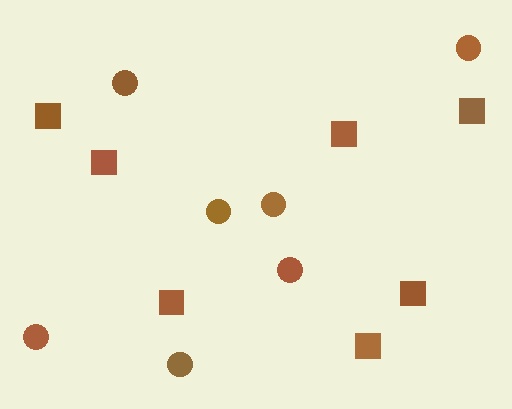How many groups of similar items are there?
There are 2 groups: one group of circles (7) and one group of squares (7).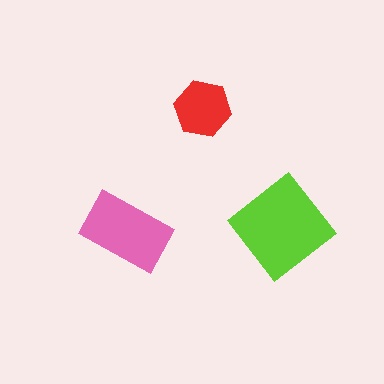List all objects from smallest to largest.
The red hexagon, the pink rectangle, the lime diamond.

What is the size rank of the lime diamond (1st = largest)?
1st.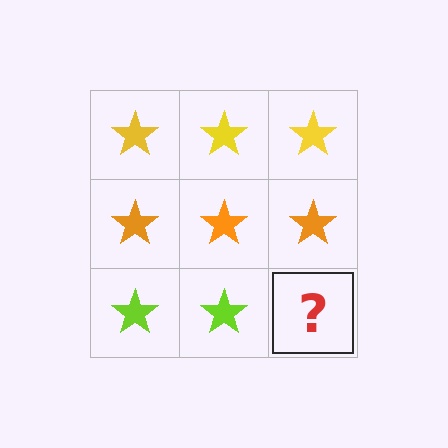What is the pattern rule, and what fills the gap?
The rule is that each row has a consistent color. The gap should be filled with a lime star.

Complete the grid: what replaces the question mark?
The question mark should be replaced with a lime star.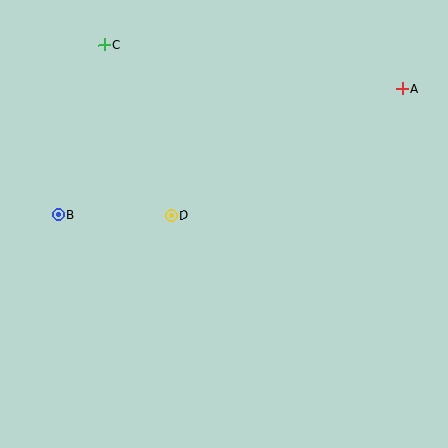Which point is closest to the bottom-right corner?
Point D is closest to the bottom-right corner.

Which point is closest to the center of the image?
Point D at (171, 215) is closest to the center.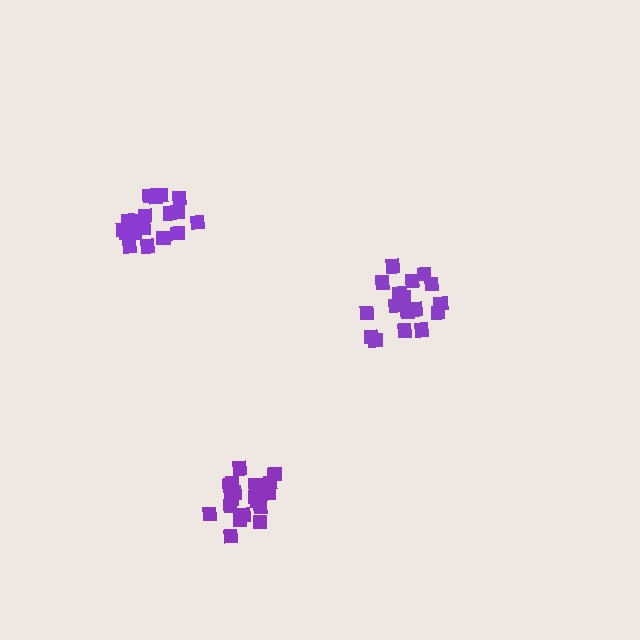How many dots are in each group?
Group 1: 19 dots, Group 2: 18 dots, Group 3: 19 dots (56 total).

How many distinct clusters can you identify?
There are 3 distinct clusters.